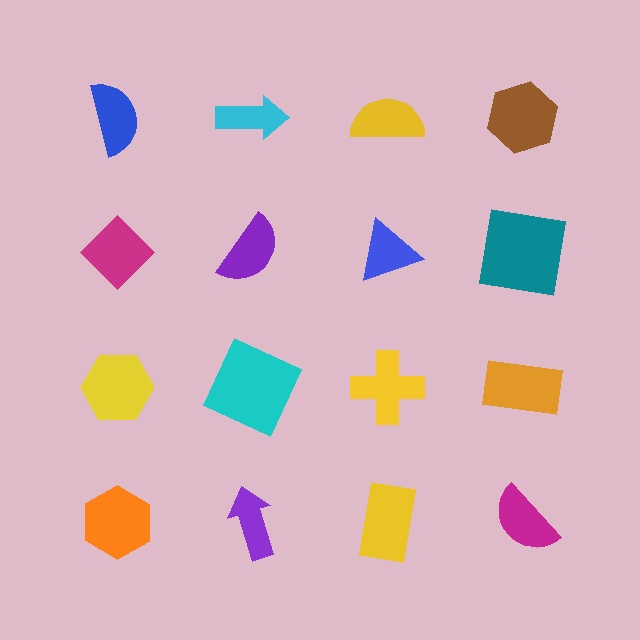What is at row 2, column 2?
A purple semicircle.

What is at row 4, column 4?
A magenta semicircle.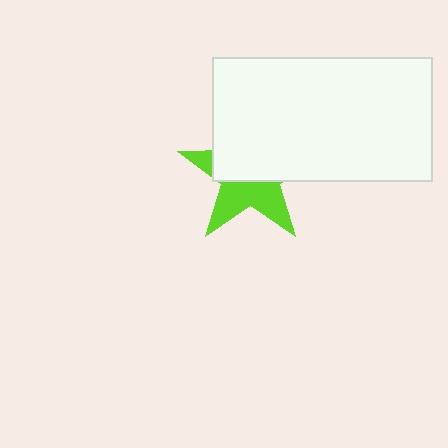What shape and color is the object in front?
The object in front is a white rectangle.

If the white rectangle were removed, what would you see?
You would see the complete lime star.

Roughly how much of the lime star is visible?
A small part of it is visible (roughly 45%).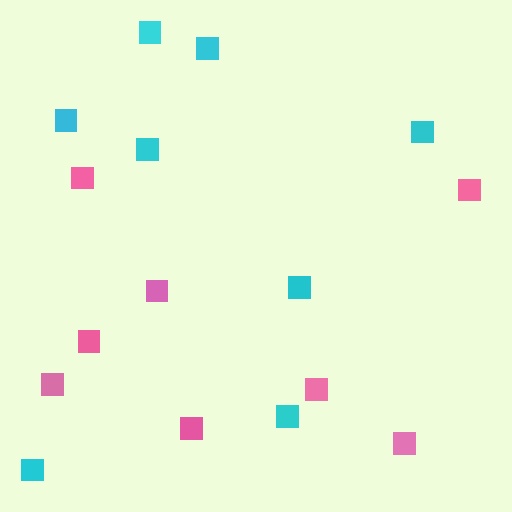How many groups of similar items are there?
There are 2 groups: one group of cyan squares (8) and one group of pink squares (8).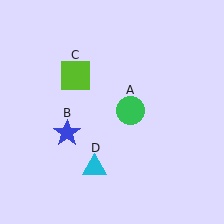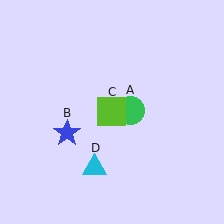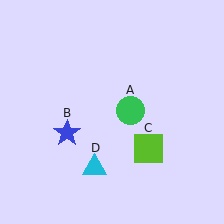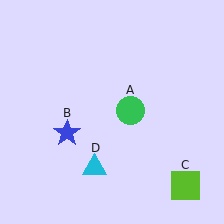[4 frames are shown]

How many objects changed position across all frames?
1 object changed position: lime square (object C).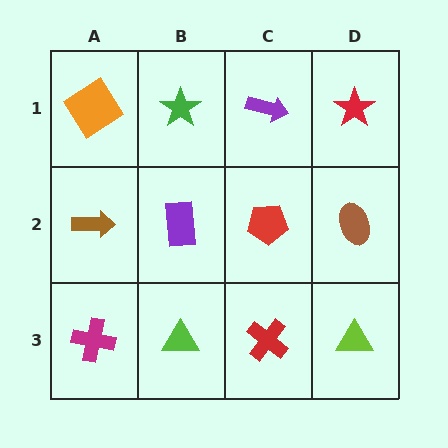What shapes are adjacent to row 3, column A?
A brown arrow (row 2, column A), a lime triangle (row 3, column B).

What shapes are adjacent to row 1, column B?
A purple rectangle (row 2, column B), an orange diamond (row 1, column A), a purple arrow (row 1, column C).